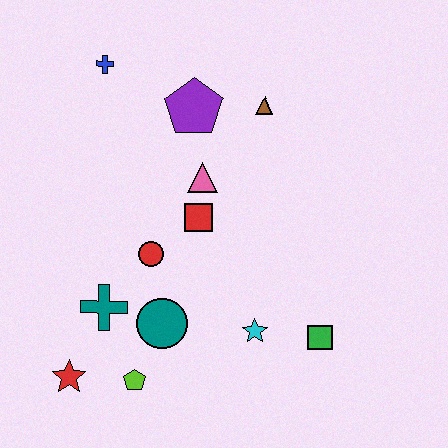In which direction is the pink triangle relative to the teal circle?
The pink triangle is above the teal circle.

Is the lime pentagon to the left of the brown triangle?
Yes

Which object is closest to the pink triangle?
The red square is closest to the pink triangle.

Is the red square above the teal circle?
Yes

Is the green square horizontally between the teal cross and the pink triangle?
No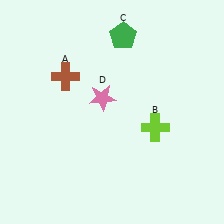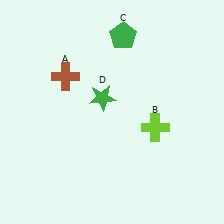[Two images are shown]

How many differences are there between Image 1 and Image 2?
There is 1 difference between the two images.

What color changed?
The star (D) changed from pink in Image 1 to green in Image 2.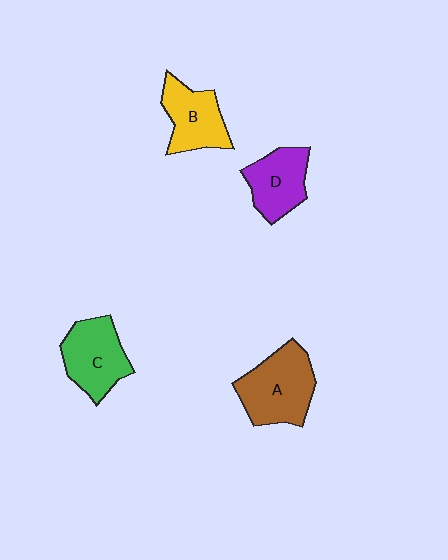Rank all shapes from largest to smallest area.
From largest to smallest: A (brown), C (green), B (yellow), D (purple).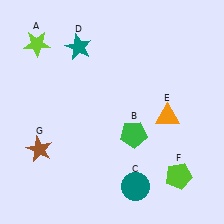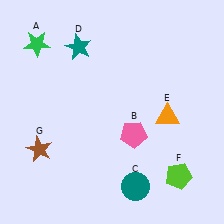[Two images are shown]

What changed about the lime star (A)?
In Image 1, A is lime. In Image 2, it changed to green.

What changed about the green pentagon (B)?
In Image 1, B is green. In Image 2, it changed to pink.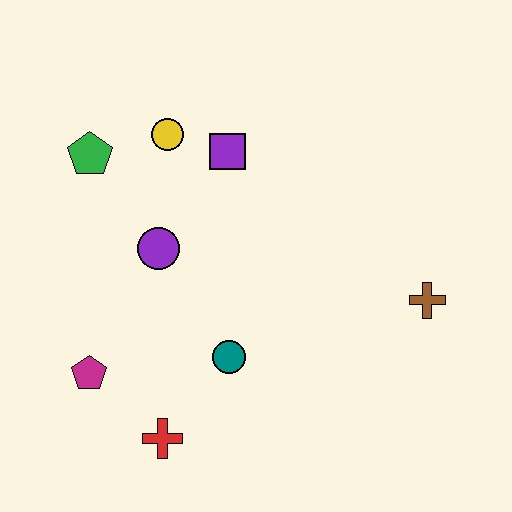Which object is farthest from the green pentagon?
The brown cross is farthest from the green pentagon.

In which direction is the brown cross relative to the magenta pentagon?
The brown cross is to the right of the magenta pentagon.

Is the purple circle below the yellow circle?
Yes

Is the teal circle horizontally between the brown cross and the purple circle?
Yes